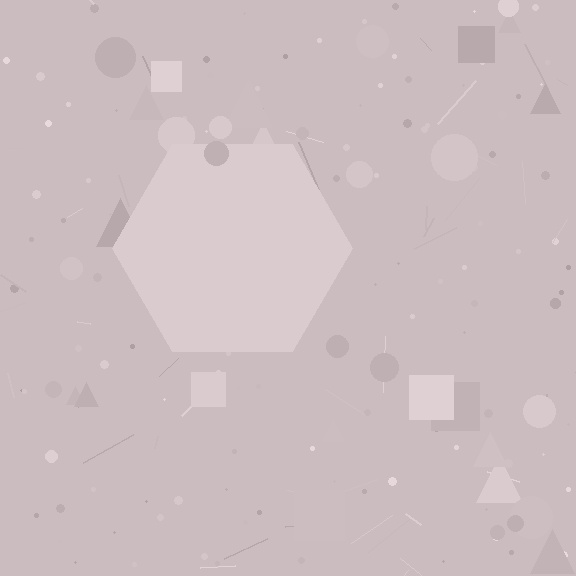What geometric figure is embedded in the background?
A hexagon is embedded in the background.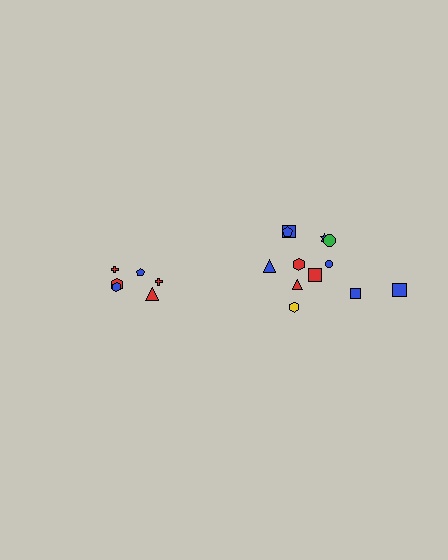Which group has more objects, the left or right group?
The right group.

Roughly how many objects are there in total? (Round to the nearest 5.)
Roughly 20 objects in total.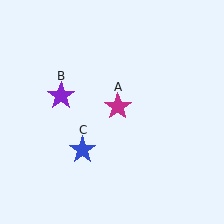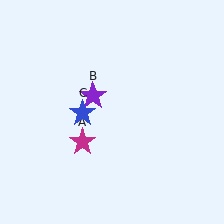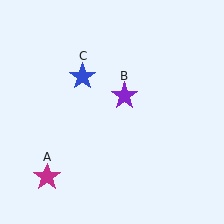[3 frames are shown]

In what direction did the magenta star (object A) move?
The magenta star (object A) moved down and to the left.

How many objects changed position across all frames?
3 objects changed position: magenta star (object A), purple star (object B), blue star (object C).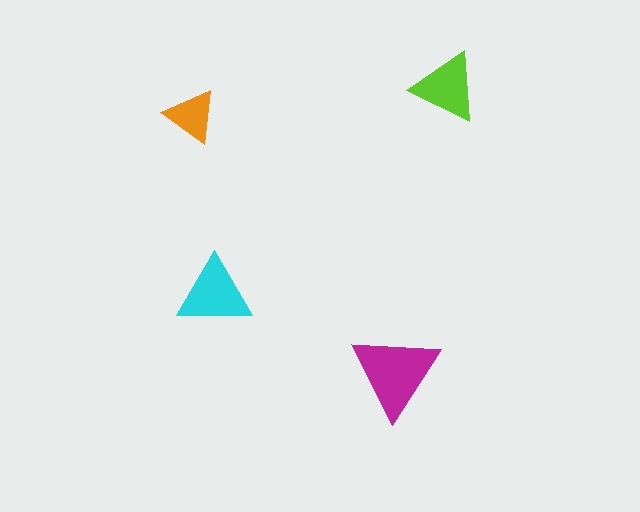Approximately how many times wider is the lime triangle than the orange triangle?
About 1.5 times wider.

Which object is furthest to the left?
The orange triangle is leftmost.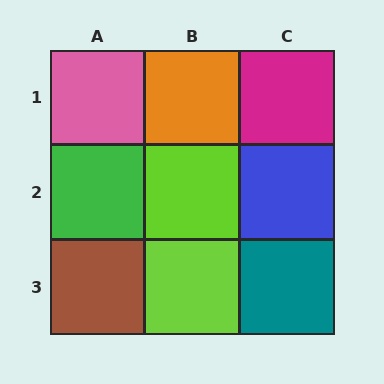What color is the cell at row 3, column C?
Teal.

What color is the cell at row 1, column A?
Pink.